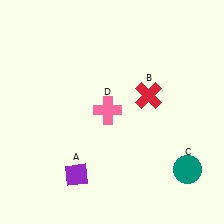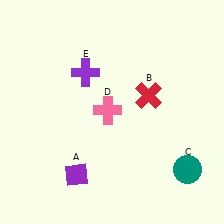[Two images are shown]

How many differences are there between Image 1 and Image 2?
There is 1 difference between the two images.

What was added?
A purple cross (E) was added in Image 2.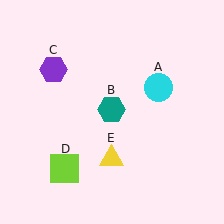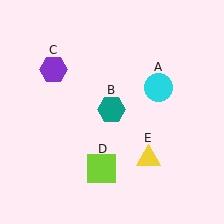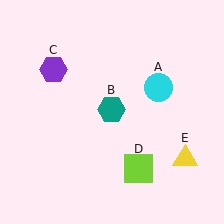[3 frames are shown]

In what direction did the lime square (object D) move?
The lime square (object D) moved right.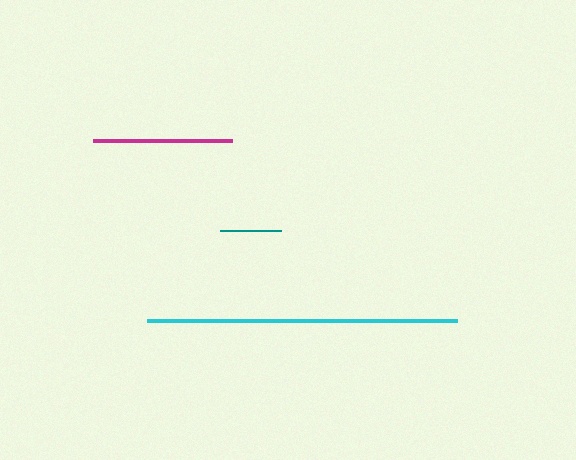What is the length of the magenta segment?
The magenta segment is approximately 139 pixels long.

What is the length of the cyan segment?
The cyan segment is approximately 310 pixels long.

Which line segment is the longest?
The cyan line is the longest at approximately 310 pixels.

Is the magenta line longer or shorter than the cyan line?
The cyan line is longer than the magenta line.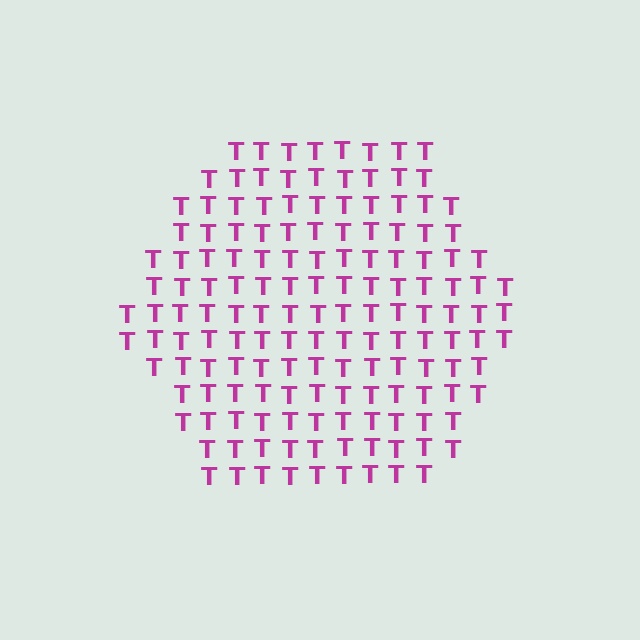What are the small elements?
The small elements are letter T's.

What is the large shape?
The large shape is a hexagon.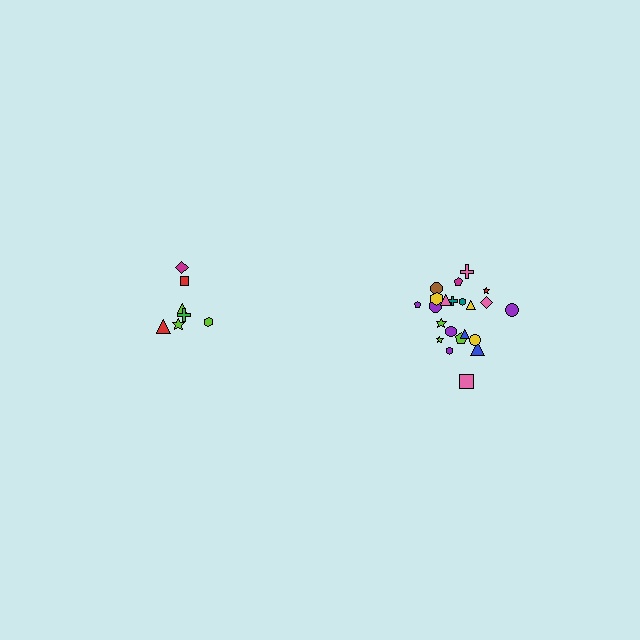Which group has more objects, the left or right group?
The right group.